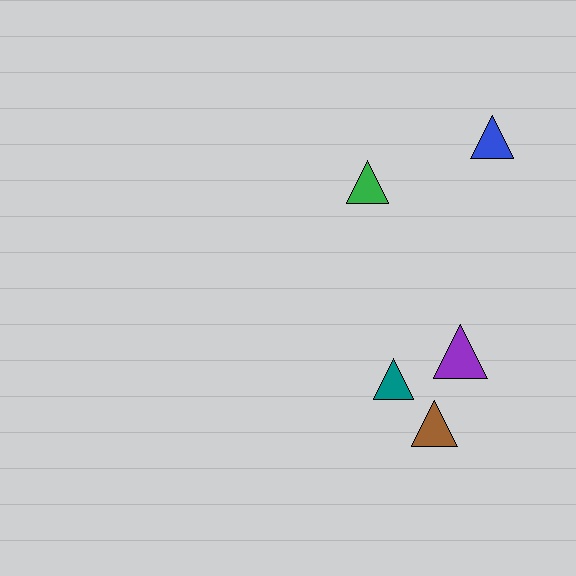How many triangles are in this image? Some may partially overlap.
There are 5 triangles.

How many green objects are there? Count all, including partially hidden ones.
There is 1 green object.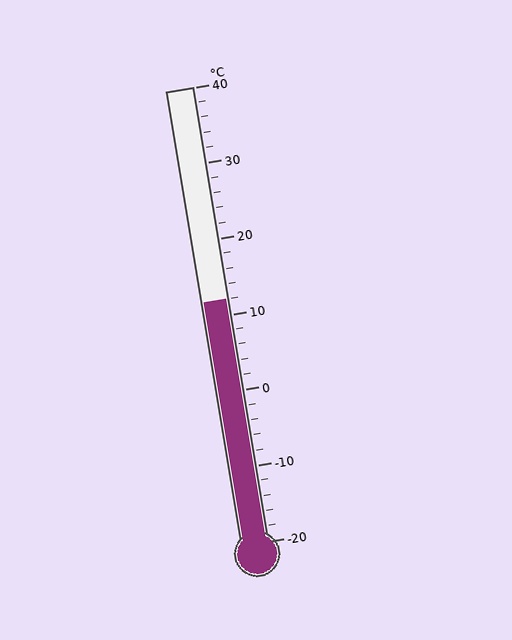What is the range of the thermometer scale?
The thermometer scale ranges from -20°C to 40°C.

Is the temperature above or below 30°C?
The temperature is below 30°C.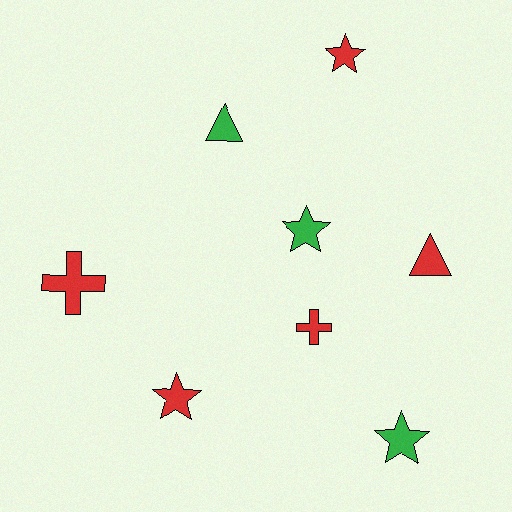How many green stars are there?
There are 2 green stars.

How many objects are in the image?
There are 8 objects.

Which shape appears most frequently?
Star, with 4 objects.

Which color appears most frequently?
Red, with 5 objects.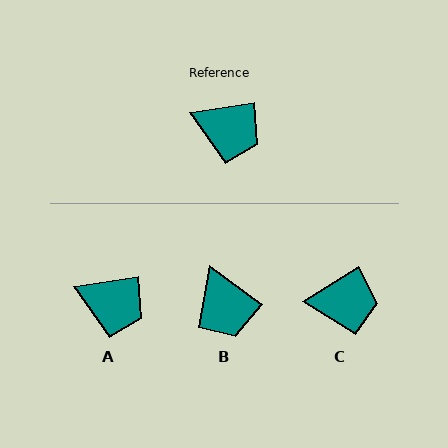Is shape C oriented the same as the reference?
No, it is off by about 23 degrees.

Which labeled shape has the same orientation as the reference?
A.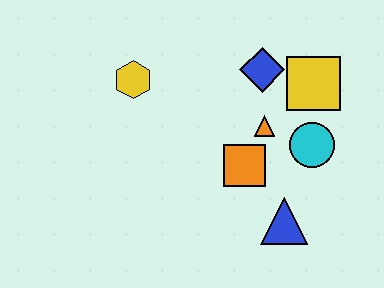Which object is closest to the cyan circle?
The orange triangle is closest to the cyan circle.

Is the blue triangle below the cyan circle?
Yes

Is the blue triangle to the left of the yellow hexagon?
No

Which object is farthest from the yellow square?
The yellow hexagon is farthest from the yellow square.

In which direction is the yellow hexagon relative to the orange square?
The yellow hexagon is to the left of the orange square.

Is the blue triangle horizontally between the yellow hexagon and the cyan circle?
Yes